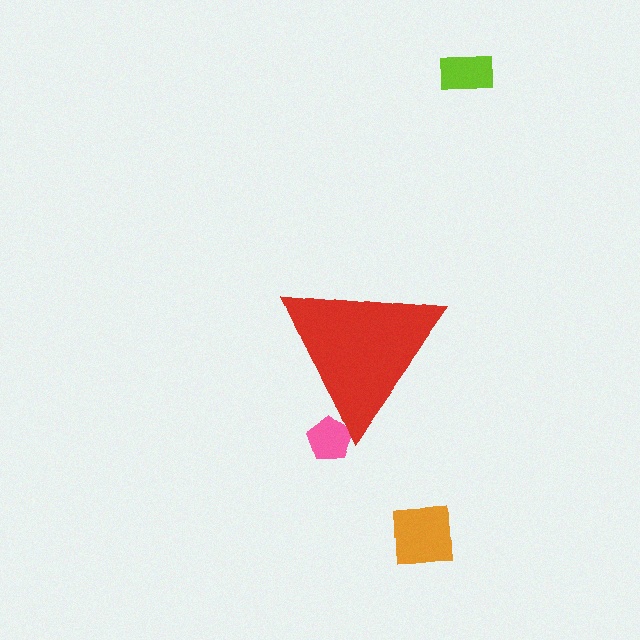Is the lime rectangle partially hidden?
No, the lime rectangle is fully visible.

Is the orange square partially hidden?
No, the orange square is fully visible.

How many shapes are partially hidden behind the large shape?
1 shape is partially hidden.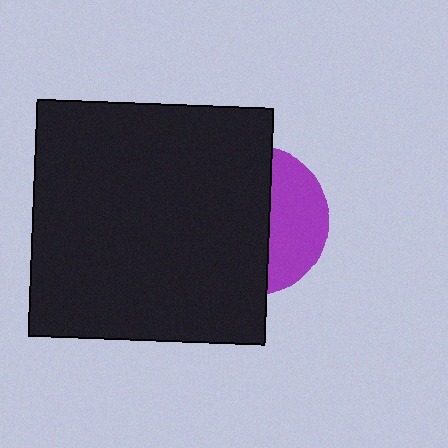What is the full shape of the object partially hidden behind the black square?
The partially hidden object is a purple circle.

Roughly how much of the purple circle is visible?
A small part of it is visible (roughly 37%).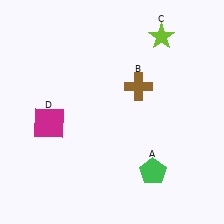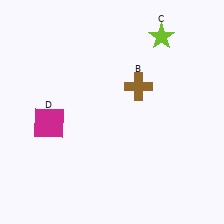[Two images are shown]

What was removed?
The green pentagon (A) was removed in Image 2.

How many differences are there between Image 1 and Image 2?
There is 1 difference between the two images.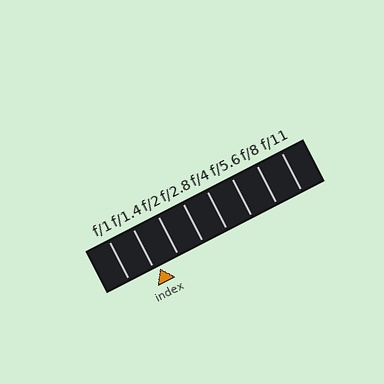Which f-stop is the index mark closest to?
The index mark is closest to f/1.4.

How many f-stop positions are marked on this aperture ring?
There are 8 f-stop positions marked.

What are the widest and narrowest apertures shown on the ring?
The widest aperture shown is f/1 and the narrowest is f/11.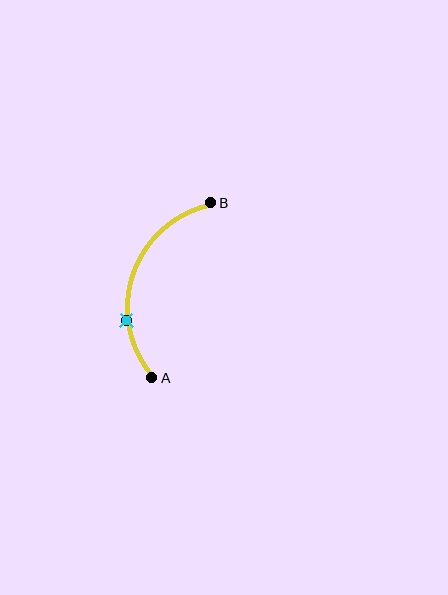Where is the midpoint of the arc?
The arc midpoint is the point on the curve farthest from the straight line joining A and B. It sits to the left of that line.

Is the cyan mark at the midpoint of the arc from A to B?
No. The cyan mark lies on the arc but is closer to endpoint A. The arc midpoint would be at the point on the curve equidistant along the arc from both A and B.